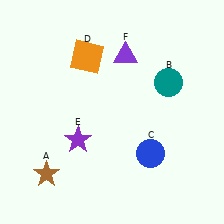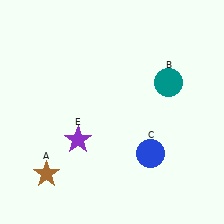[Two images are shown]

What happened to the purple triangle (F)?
The purple triangle (F) was removed in Image 2. It was in the top-right area of Image 1.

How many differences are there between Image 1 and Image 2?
There are 2 differences between the two images.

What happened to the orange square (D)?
The orange square (D) was removed in Image 2. It was in the top-left area of Image 1.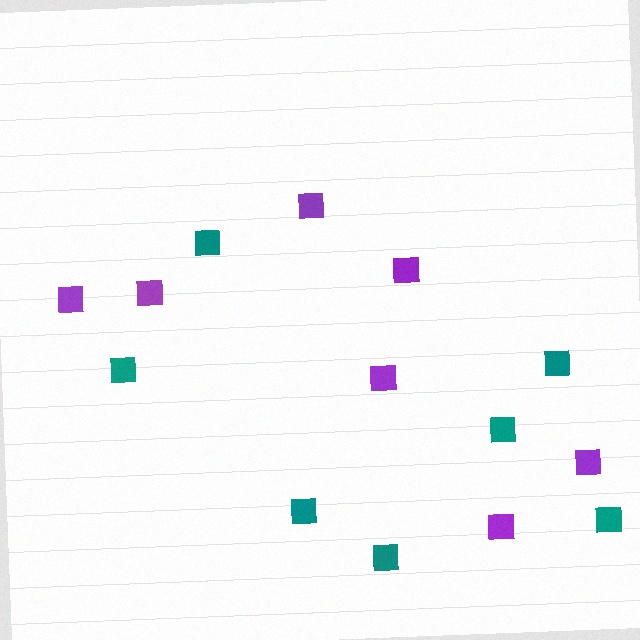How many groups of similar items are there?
There are 2 groups: one group of teal squares (7) and one group of purple squares (7).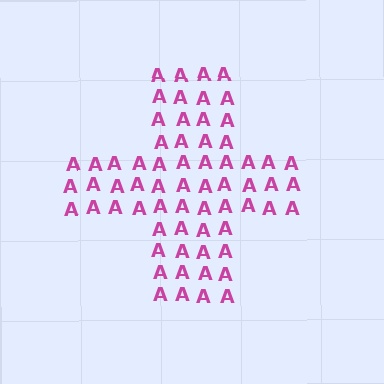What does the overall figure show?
The overall figure shows a cross.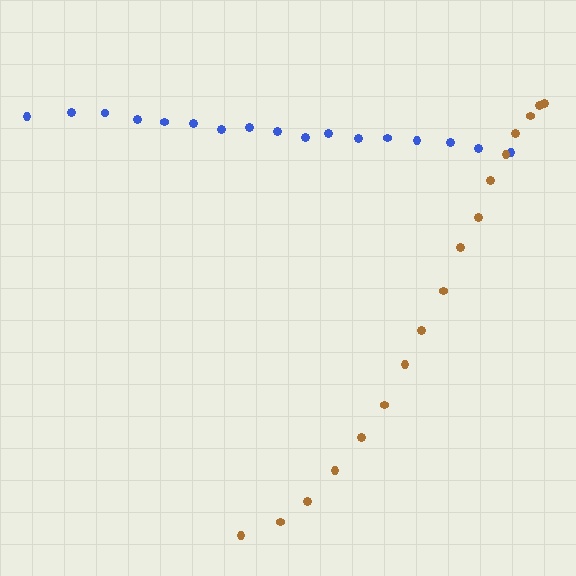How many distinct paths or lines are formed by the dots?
There are 2 distinct paths.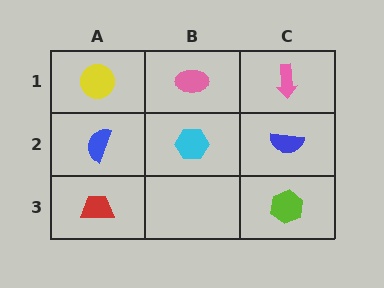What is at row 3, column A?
A red trapezoid.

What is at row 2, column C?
A blue semicircle.